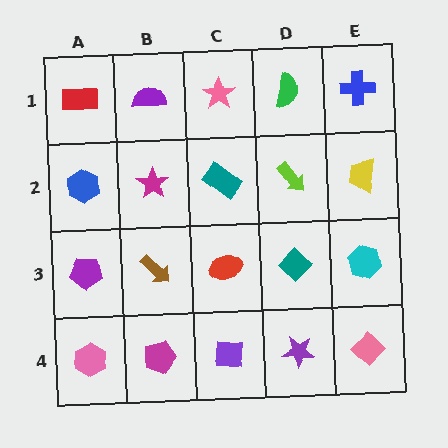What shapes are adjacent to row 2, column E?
A blue cross (row 1, column E), a cyan hexagon (row 3, column E), a lime arrow (row 2, column D).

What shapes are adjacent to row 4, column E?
A cyan hexagon (row 3, column E), a purple star (row 4, column D).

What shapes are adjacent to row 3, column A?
A blue hexagon (row 2, column A), a pink hexagon (row 4, column A), a brown arrow (row 3, column B).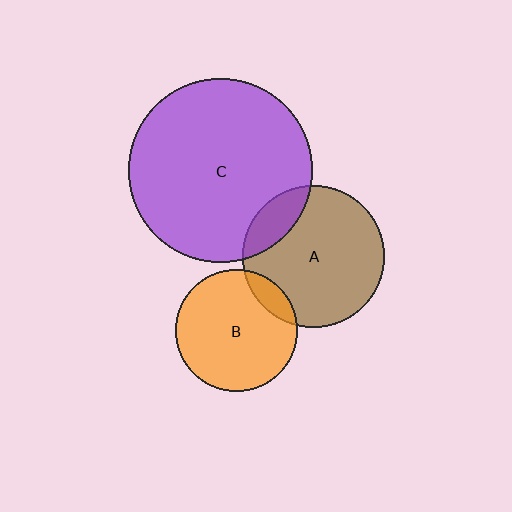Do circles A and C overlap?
Yes.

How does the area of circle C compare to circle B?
Approximately 2.2 times.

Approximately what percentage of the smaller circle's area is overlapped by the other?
Approximately 15%.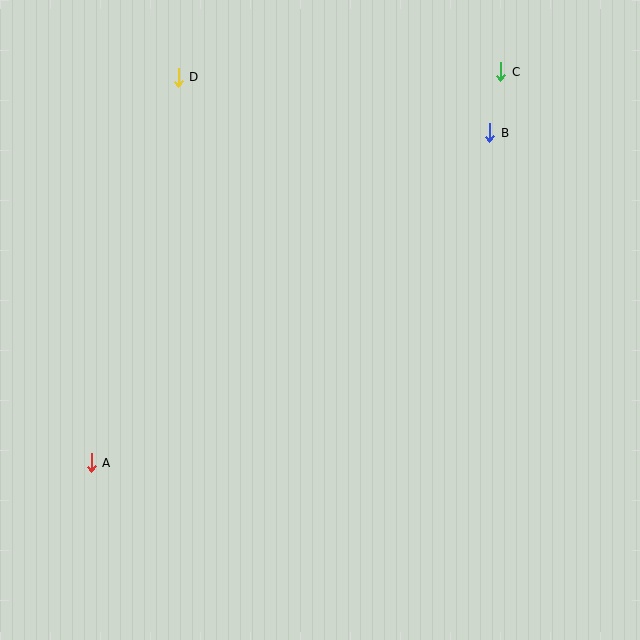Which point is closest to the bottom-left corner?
Point A is closest to the bottom-left corner.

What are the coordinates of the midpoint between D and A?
The midpoint between D and A is at (135, 270).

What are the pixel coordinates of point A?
Point A is at (91, 463).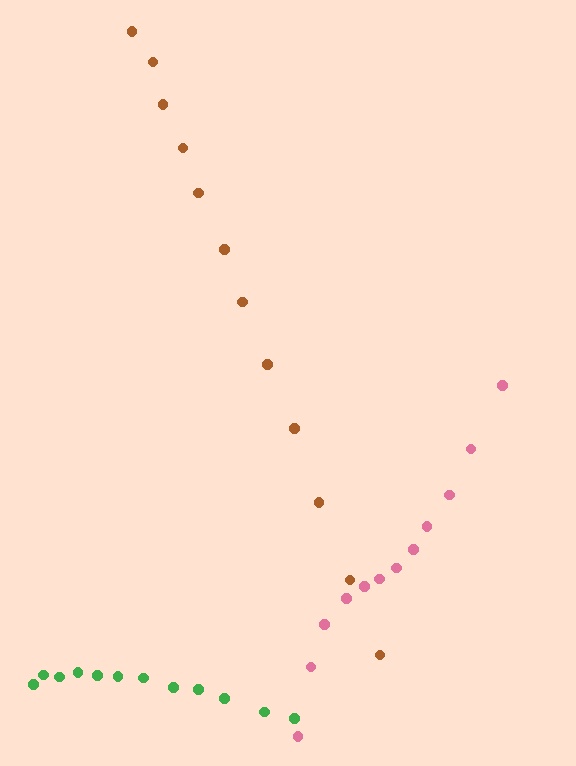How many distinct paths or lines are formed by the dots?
There are 3 distinct paths.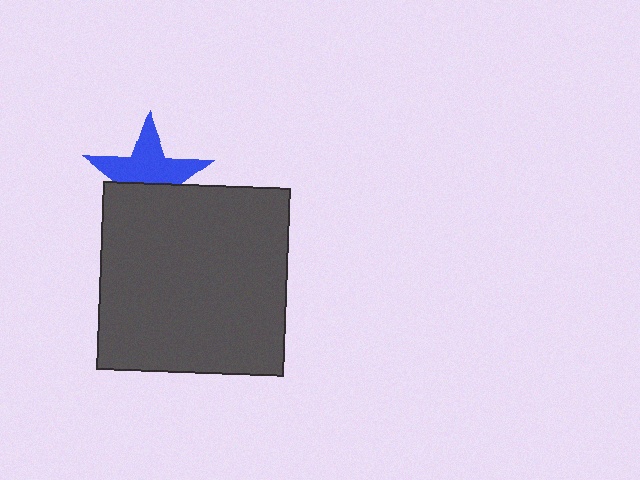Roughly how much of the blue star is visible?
About half of it is visible (roughly 59%).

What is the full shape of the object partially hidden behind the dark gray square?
The partially hidden object is a blue star.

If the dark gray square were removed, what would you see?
You would see the complete blue star.